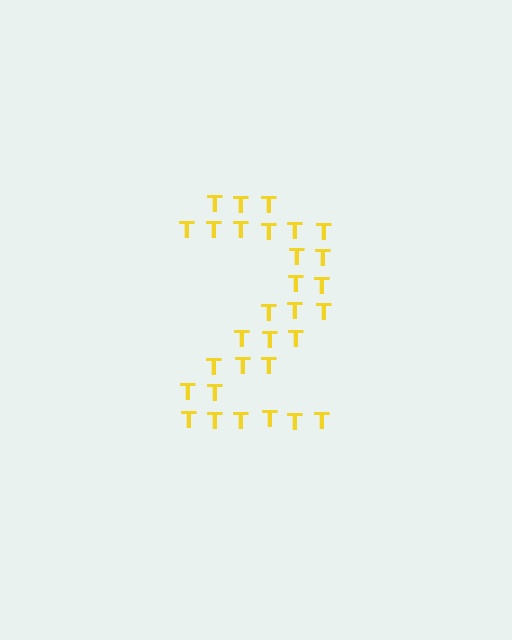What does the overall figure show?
The overall figure shows the digit 2.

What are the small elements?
The small elements are letter T's.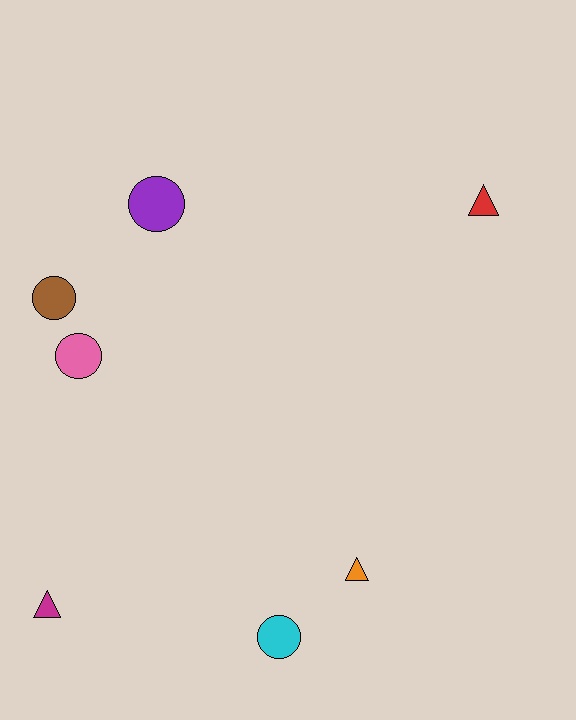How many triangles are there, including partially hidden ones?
There are 3 triangles.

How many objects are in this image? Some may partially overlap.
There are 7 objects.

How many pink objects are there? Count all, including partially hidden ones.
There is 1 pink object.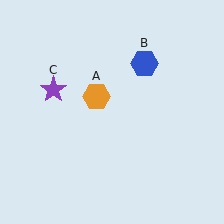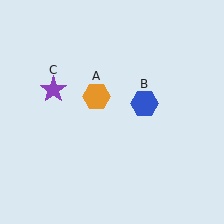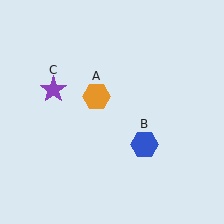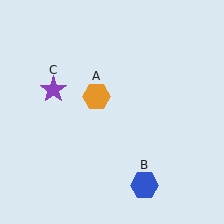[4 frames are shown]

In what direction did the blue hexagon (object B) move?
The blue hexagon (object B) moved down.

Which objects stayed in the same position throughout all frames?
Orange hexagon (object A) and purple star (object C) remained stationary.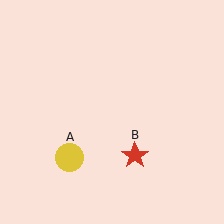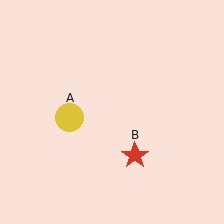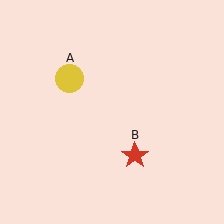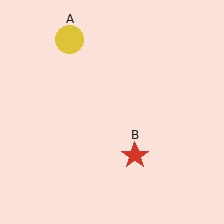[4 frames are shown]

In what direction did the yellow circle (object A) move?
The yellow circle (object A) moved up.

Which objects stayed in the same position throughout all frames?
Red star (object B) remained stationary.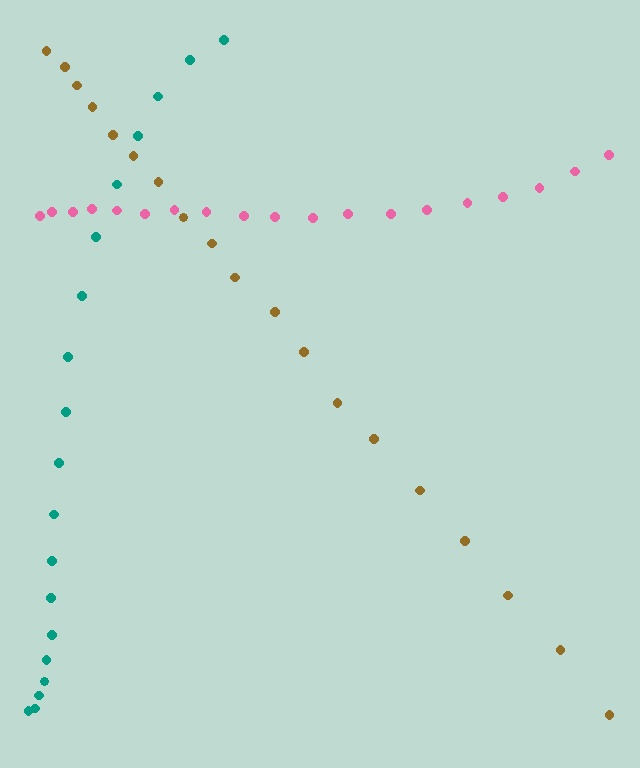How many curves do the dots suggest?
There are 3 distinct paths.